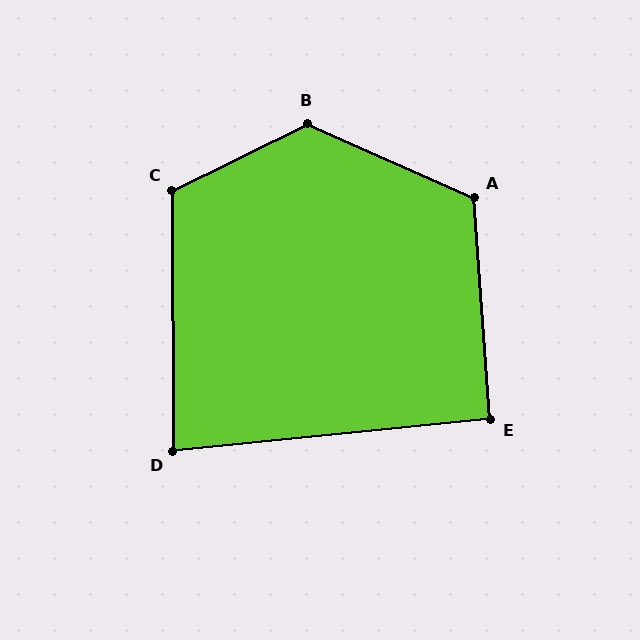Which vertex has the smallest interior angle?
D, at approximately 85 degrees.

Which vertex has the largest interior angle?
B, at approximately 130 degrees.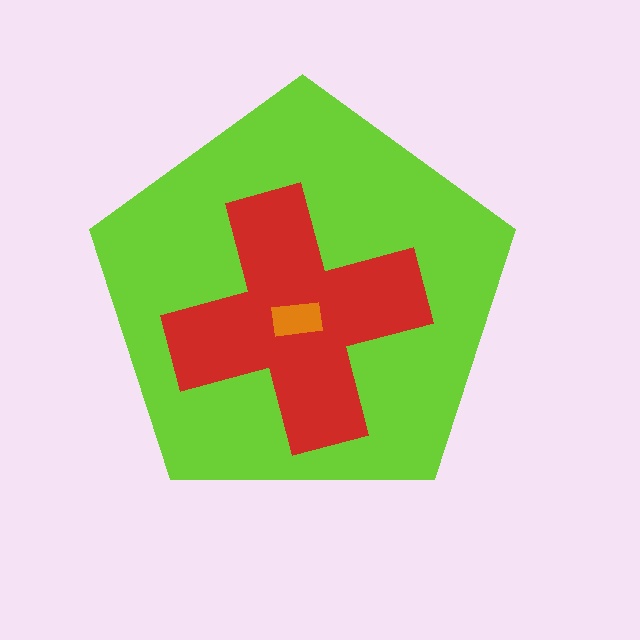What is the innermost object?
The orange rectangle.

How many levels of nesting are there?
3.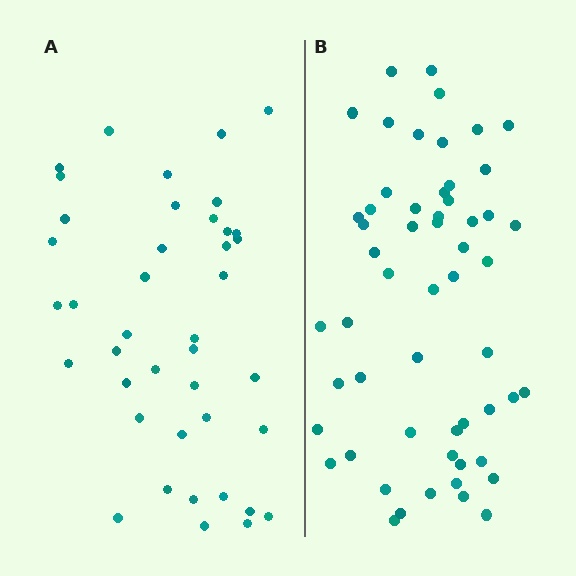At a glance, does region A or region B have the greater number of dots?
Region B (the right region) has more dots.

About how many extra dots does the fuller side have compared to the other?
Region B has approximately 15 more dots than region A.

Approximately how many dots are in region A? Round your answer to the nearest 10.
About 40 dots. (The exact count is 41, which rounds to 40.)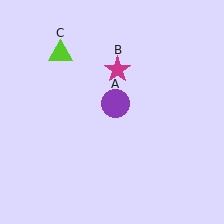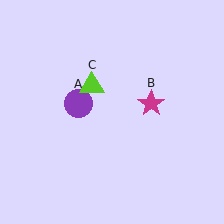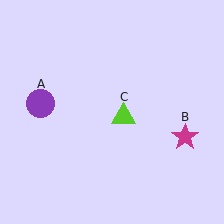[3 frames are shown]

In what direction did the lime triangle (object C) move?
The lime triangle (object C) moved down and to the right.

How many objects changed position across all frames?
3 objects changed position: purple circle (object A), magenta star (object B), lime triangle (object C).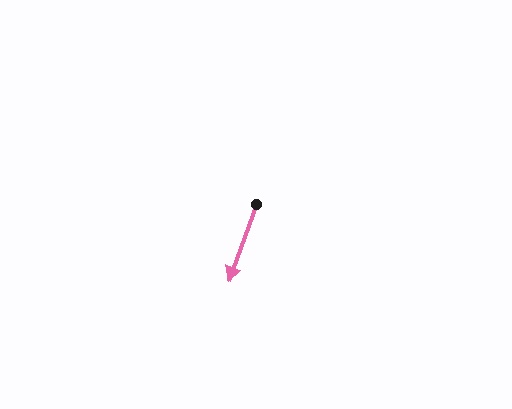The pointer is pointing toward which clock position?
Roughly 7 o'clock.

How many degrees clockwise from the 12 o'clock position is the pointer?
Approximately 200 degrees.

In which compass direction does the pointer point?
South.